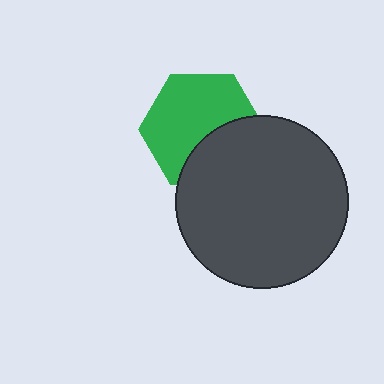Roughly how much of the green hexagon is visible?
About half of it is visible (roughly 64%).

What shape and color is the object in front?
The object in front is a dark gray circle.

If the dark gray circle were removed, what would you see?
You would see the complete green hexagon.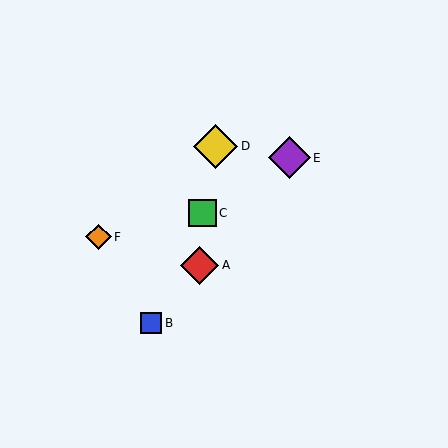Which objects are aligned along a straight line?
Objects A, B, E are aligned along a straight line.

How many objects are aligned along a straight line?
3 objects (A, B, E) are aligned along a straight line.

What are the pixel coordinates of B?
Object B is at (151, 323).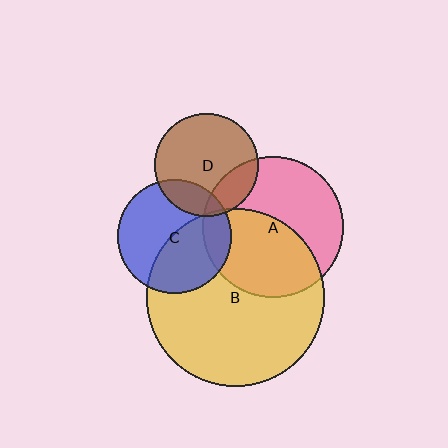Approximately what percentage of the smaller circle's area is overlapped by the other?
Approximately 5%.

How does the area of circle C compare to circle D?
Approximately 1.2 times.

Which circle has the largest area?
Circle B (yellow).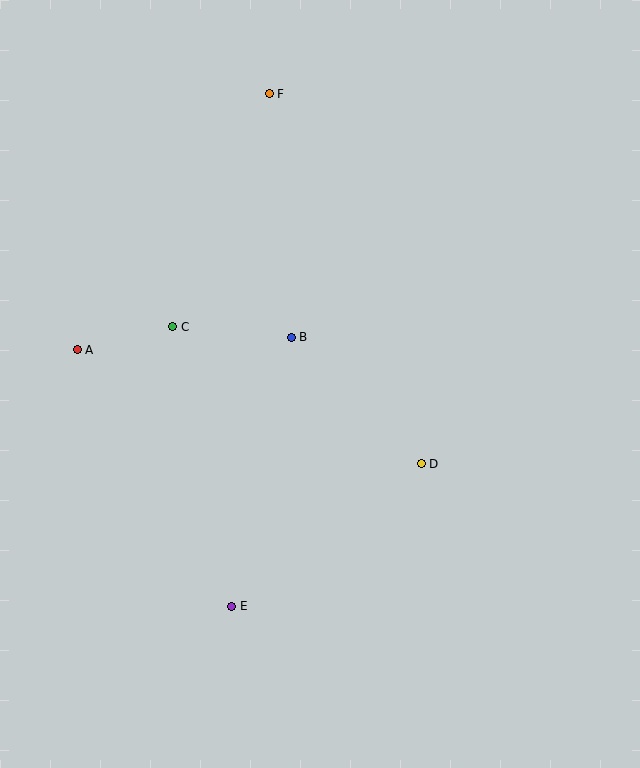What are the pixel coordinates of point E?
Point E is at (232, 606).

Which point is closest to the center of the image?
Point B at (291, 337) is closest to the center.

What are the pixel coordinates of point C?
Point C is at (173, 327).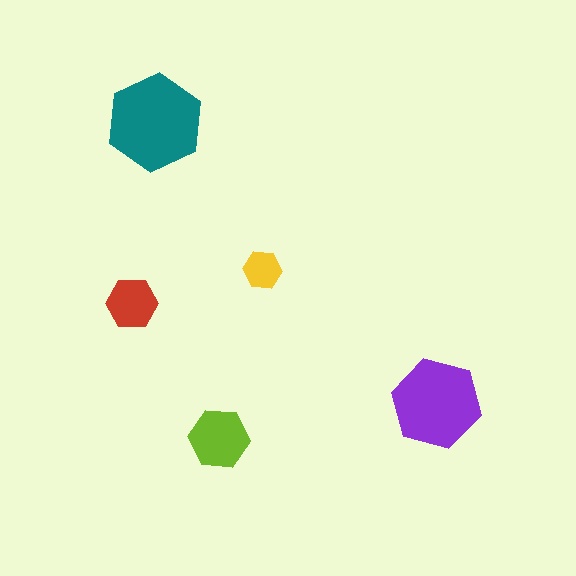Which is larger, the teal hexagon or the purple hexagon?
The teal one.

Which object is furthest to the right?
The purple hexagon is rightmost.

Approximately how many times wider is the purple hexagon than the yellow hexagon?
About 2.5 times wider.